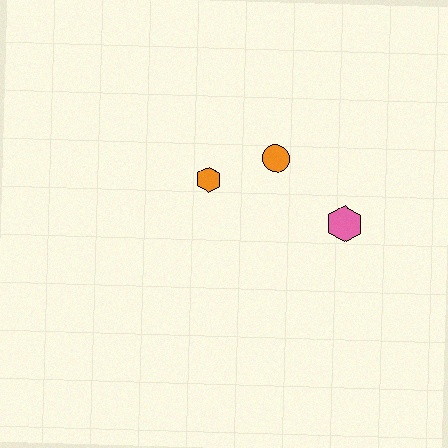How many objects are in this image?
There are 3 objects.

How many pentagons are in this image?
There are no pentagons.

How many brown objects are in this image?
There are no brown objects.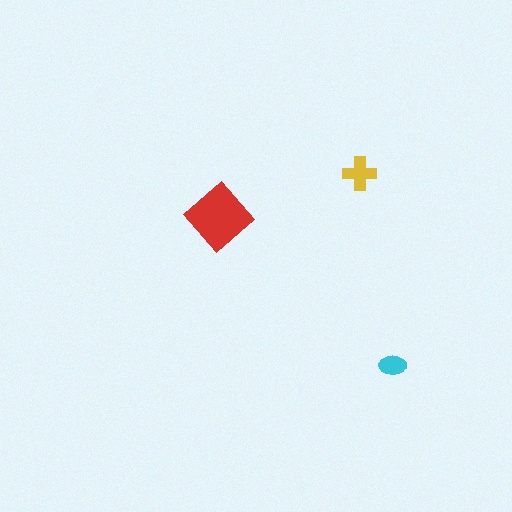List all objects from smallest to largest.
The cyan ellipse, the yellow cross, the red diamond.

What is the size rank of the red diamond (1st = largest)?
1st.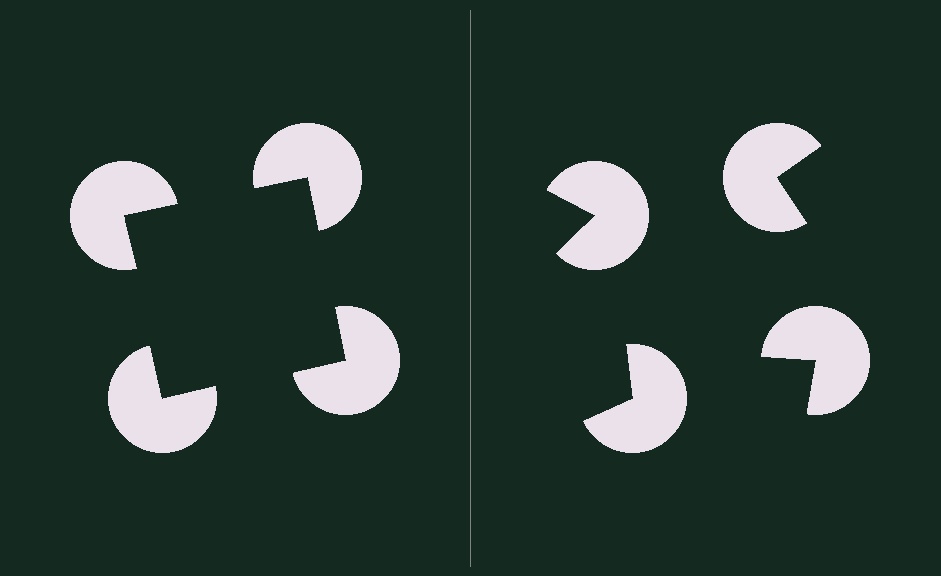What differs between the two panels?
The pac-man discs are positioned identically on both sides; only the wedge orientations differ. On the left they align to a square; on the right they are misaligned.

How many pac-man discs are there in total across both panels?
8 — 4 on each side.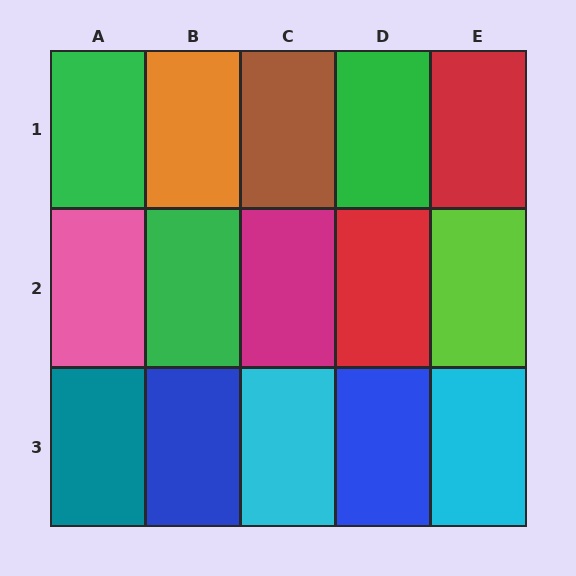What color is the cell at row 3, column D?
Blue.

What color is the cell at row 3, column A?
Teal.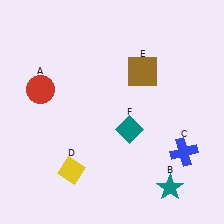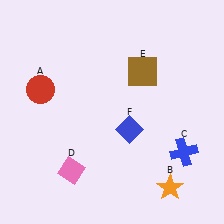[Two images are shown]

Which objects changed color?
B changed from teal to orange. D changed from yellow to pink. F changed from teal to blue.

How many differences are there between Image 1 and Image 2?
There are 3 differences between the two images.